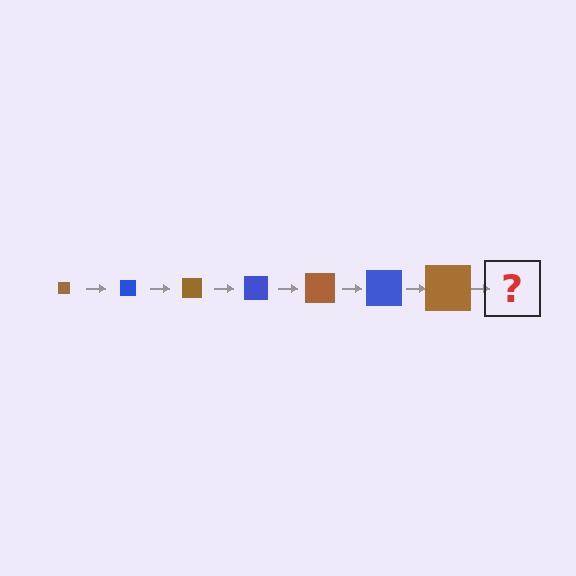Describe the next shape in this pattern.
It should be a blue square, larger than the previous one.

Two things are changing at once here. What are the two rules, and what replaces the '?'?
The two rules are that the square grows larger each step and the color cycles through brown and blue. The '?' should be a blue square, larger than the previous one.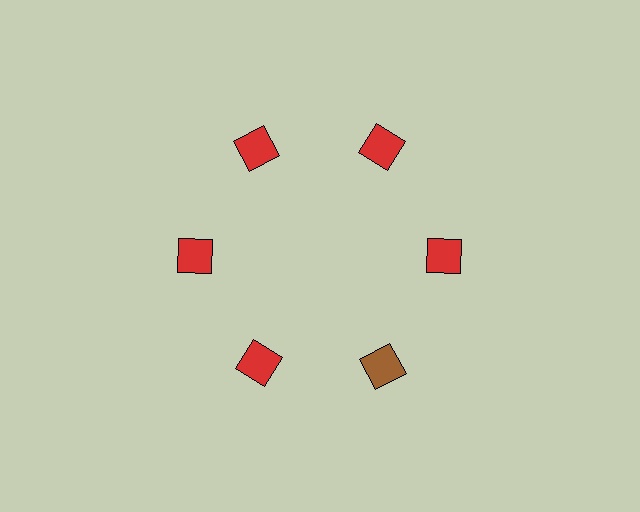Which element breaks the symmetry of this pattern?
The brown diamond at roughly the 5 o'clock position breaks the symmetry. All other shapes are red diamonds.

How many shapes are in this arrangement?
There are 6 shapes arranged in a ring pattern.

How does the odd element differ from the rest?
It has a different color: brown instead of red.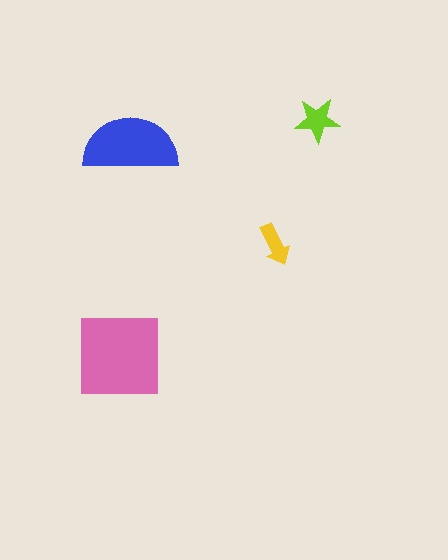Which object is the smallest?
The yellow arrow.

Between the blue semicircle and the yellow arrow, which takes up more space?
The blue semicircle.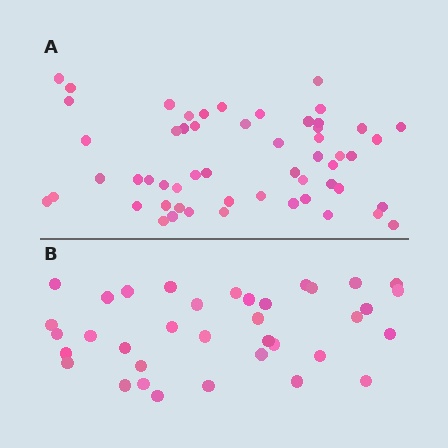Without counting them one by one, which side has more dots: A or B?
Region A (the top region) has more dots.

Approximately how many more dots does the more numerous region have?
Region A has approximately 20 more dots than region B.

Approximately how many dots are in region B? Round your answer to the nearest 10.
About 40 dots. (The exact count is 36, which rounds to 40.)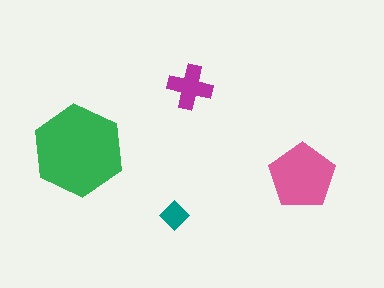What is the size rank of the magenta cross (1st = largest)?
3rd.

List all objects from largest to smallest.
The green hexagon, the pink pentagon, the magenta cross, the teal diamond.